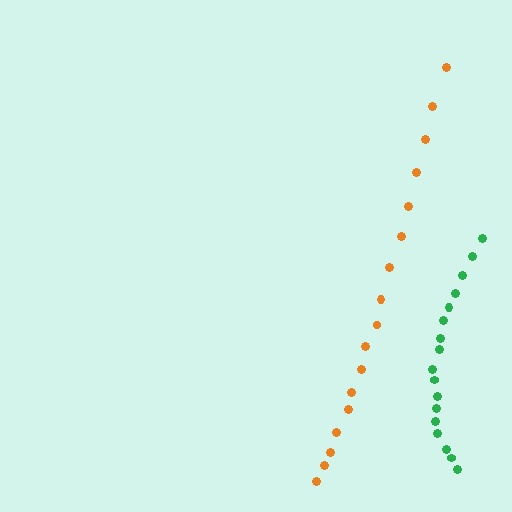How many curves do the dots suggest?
There are 2 distinct paths.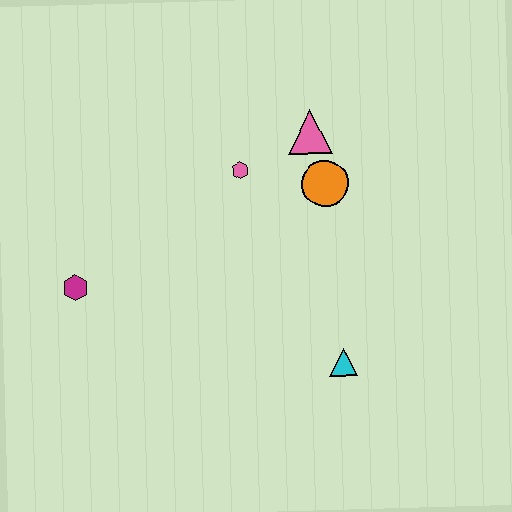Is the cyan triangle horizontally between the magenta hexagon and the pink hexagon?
No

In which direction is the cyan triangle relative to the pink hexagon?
The cyan triangle is below the pink hexagon.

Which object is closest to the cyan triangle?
The orange circle is closest to the cyan triangle.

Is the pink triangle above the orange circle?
Yes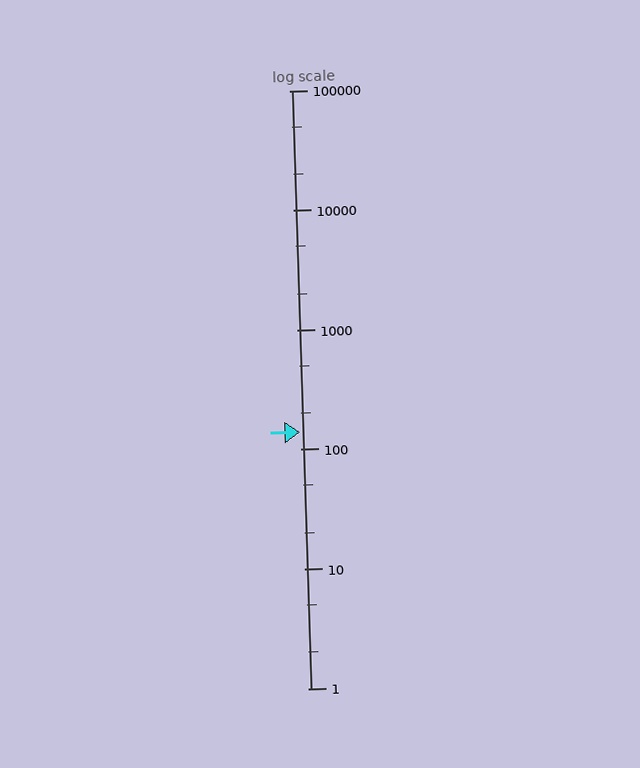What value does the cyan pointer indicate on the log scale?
The pointer indicates approximately 140.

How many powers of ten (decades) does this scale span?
The scale spans 5 decades, from 1 to 100000.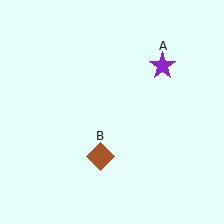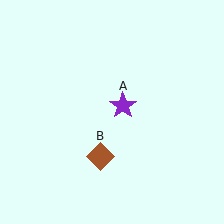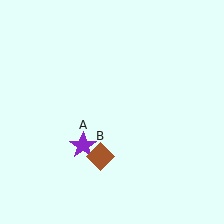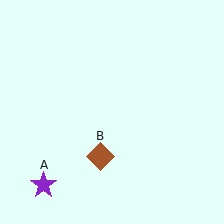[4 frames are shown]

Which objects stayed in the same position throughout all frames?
Brown diamond (object B) remained stationary.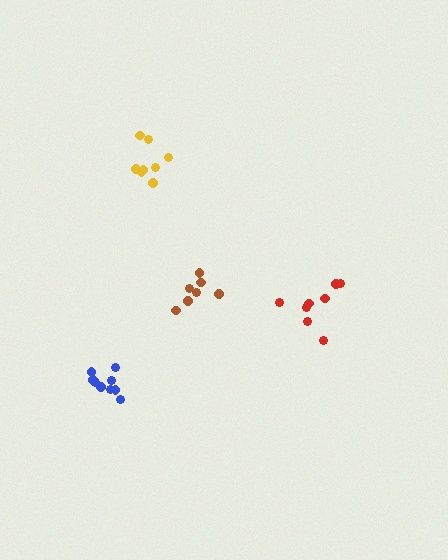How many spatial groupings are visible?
There are 4 spatial groupings.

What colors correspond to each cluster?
The clusters are colored: blue, brown, red, yellow.